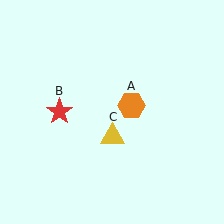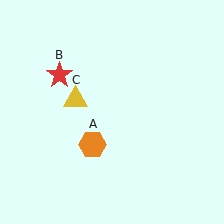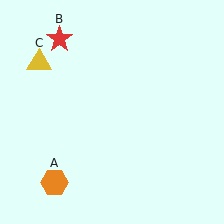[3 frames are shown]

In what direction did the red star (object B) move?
The red star (object B) moved up.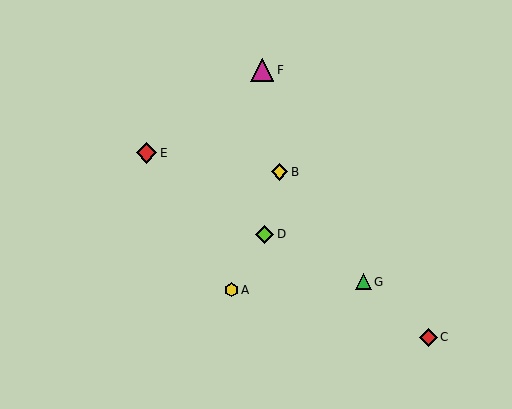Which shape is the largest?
The magenta triangle (labeled F) is the largest.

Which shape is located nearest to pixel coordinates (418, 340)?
The red diamond (labeled C) at (428, 337) is nearest to that location.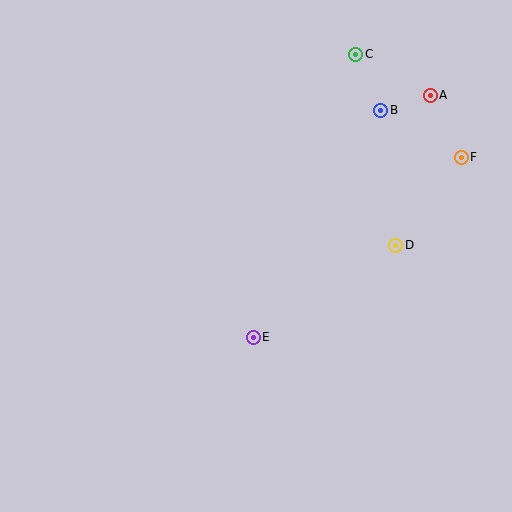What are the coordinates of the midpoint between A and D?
The midpoint between A and D is at (413, 170).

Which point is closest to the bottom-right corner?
Point D is closest to the bottom-right corner.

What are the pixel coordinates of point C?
Point C is at (356, 54).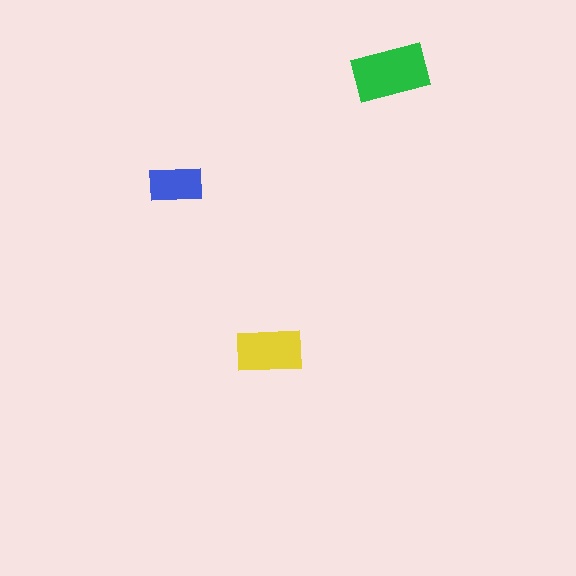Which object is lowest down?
The yellow rectangle is bottommost.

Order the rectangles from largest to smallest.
the green one, the yellow one, the blue one.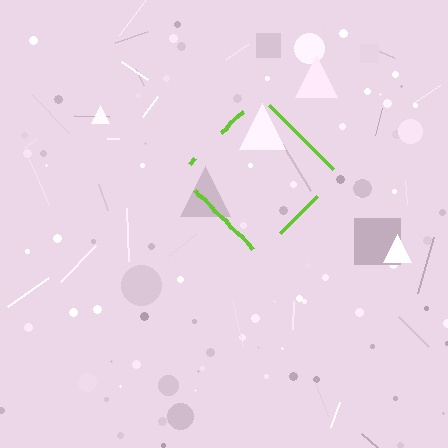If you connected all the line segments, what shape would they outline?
They would outline a diamond.